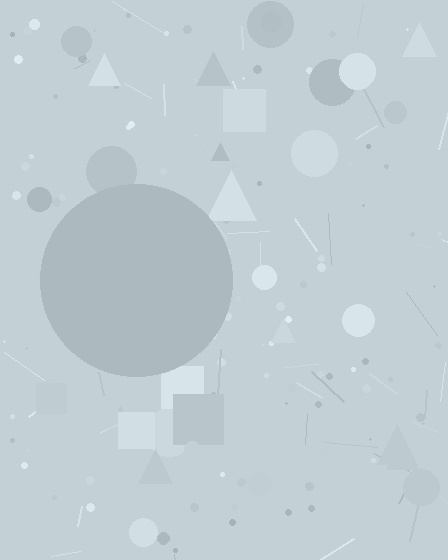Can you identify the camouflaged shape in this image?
The camouflaged shape is a circle.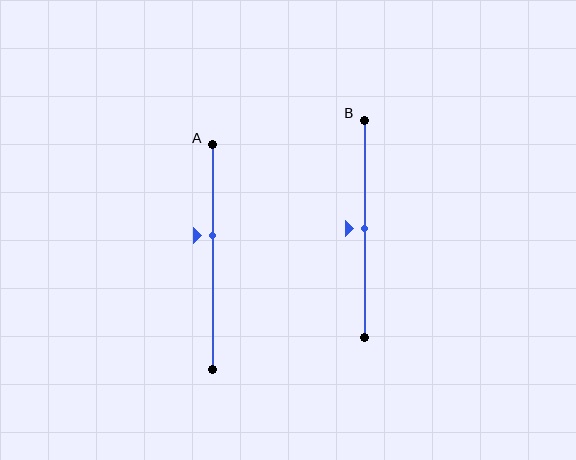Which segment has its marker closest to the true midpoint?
Segment B has its marker closest to the true midpoint.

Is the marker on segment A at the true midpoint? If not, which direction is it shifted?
No, the marker on segment A is shifted upward by about 10% of the segment length.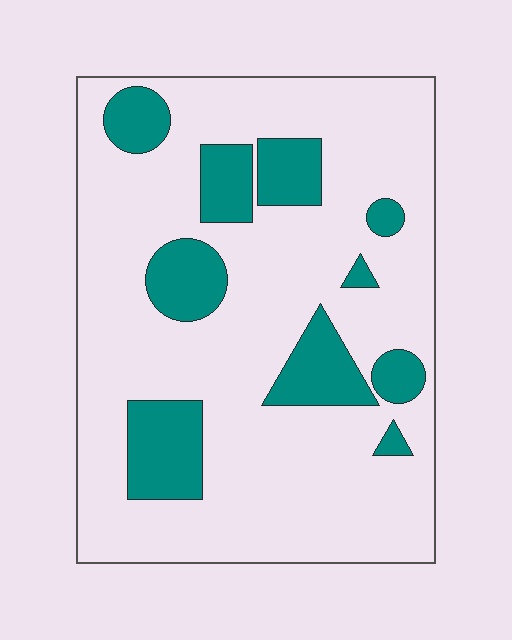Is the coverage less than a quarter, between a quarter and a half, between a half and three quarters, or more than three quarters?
Less than a quarter.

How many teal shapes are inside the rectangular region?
10.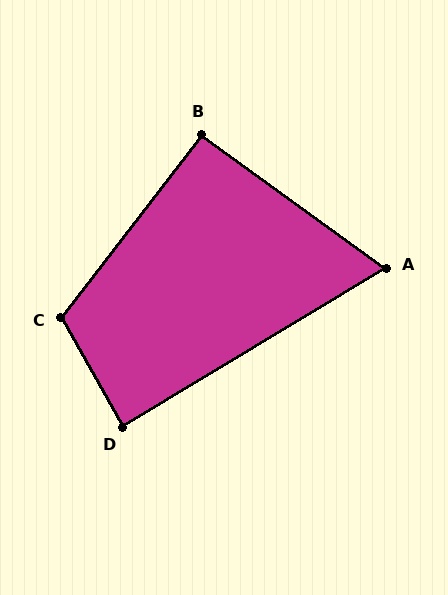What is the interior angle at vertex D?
Approximately 88 degrees (approximately right).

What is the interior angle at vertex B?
Approximately 92 degrees (approximately right).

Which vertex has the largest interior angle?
C, at approximately 113 degrees.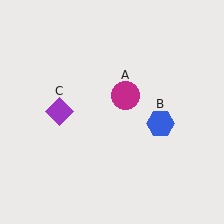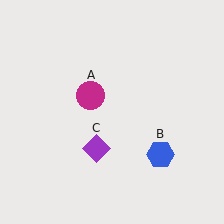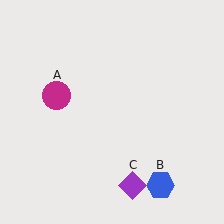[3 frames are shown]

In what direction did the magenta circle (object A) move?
The magenta circle (object A) moved left.